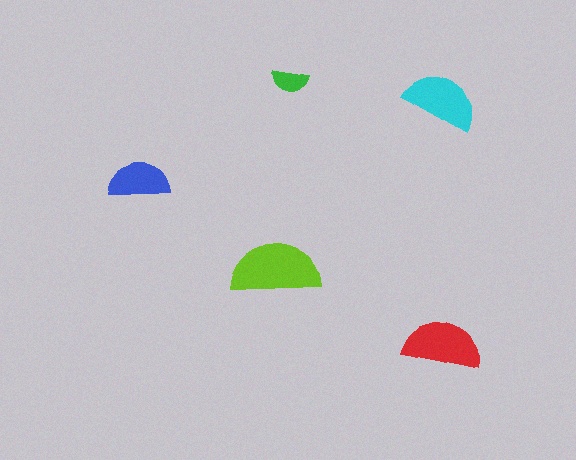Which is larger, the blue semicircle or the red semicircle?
The red one.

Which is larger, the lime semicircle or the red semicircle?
The lime one.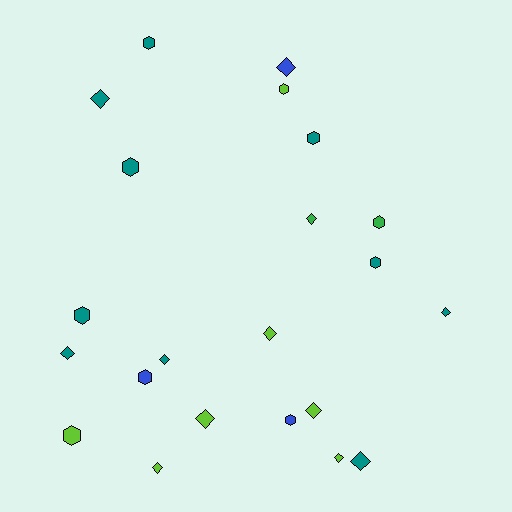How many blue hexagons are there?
There are 2 blue hexagons.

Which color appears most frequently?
Teal, with 10 objects.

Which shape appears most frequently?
Diamond, with 12 objects.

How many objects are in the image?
There are 22 objects.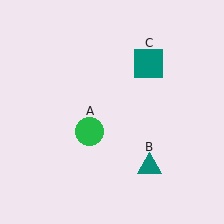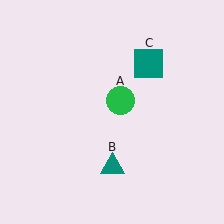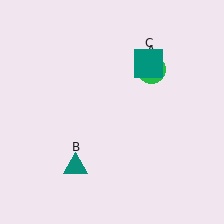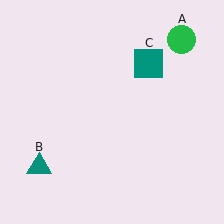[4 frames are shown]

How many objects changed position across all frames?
2 objects changed position: green circle (object A), teal triangle (object B).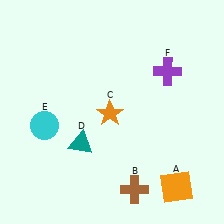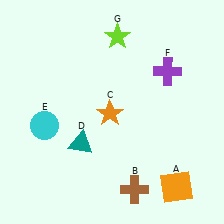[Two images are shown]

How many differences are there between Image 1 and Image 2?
There is 1 difference between the two images.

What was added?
A lime star (G) was added in Image 2.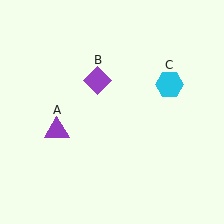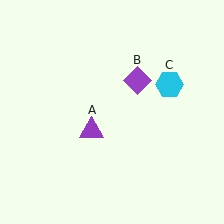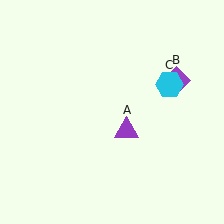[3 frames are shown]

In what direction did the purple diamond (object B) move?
The purple diamond (object B) moved right.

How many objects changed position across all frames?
2 objects changed position: purple triangle (object A), purple diamond (object B).